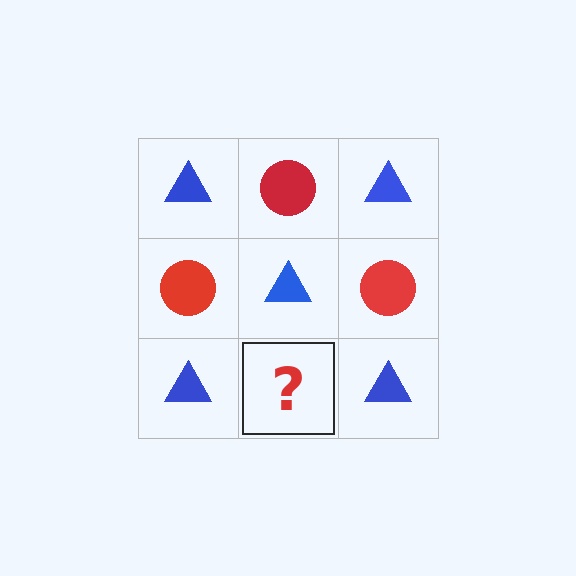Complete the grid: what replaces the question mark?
The question mark should be replaced with a red circle.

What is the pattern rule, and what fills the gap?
The rule is that it alternates blue triangle and red circle in a checkerboard pattern. The gap should be filled with a red circle.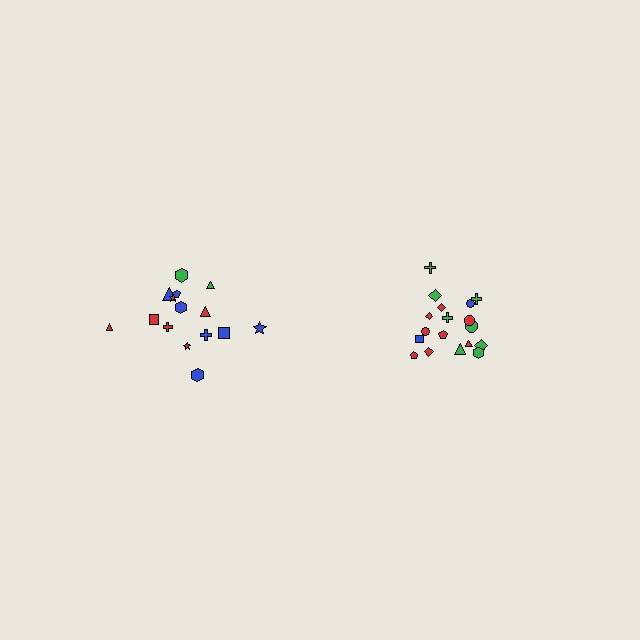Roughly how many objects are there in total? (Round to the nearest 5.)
Roughly 35 objects in total.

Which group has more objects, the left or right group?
The right group.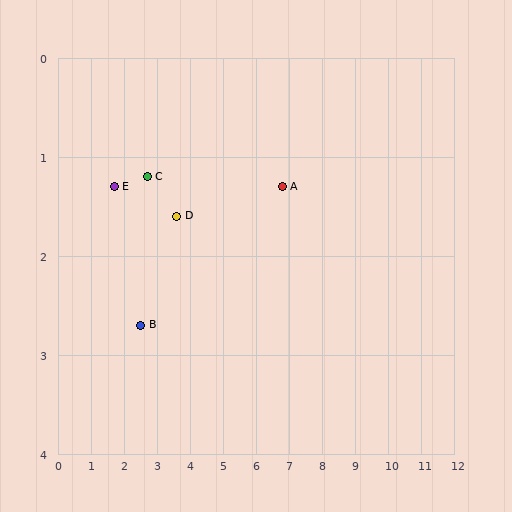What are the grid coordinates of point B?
Point B is at approximately (2.5, 2.7).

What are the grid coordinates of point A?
Point A is at approximately (6.8, 1.3).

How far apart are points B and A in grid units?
Points B and A are about 4.5 grid units apart.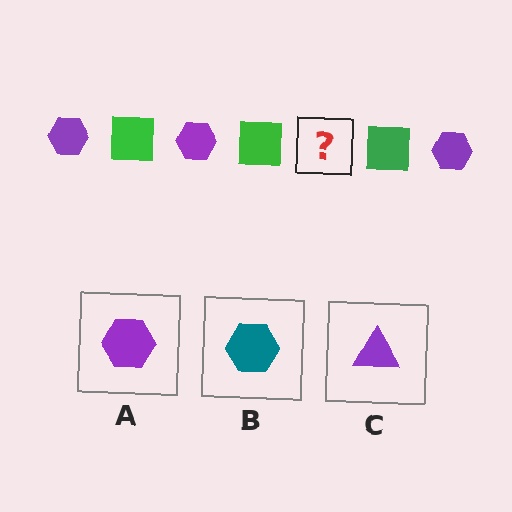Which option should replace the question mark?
Option A.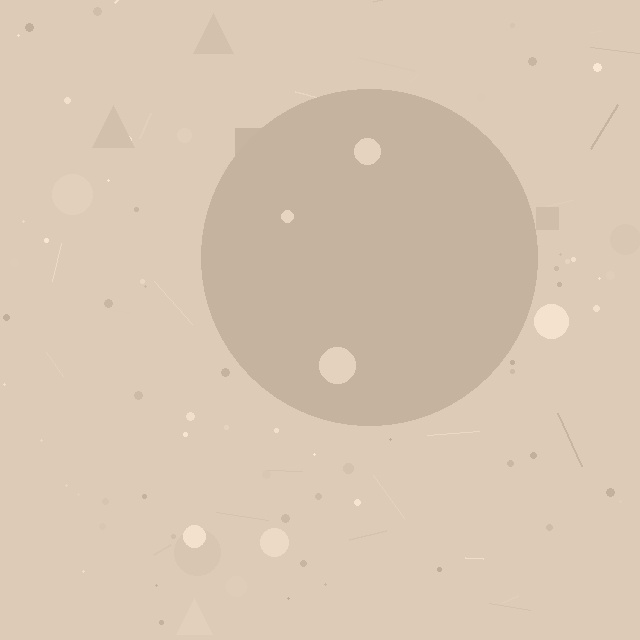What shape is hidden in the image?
A circle is hidden in the image.